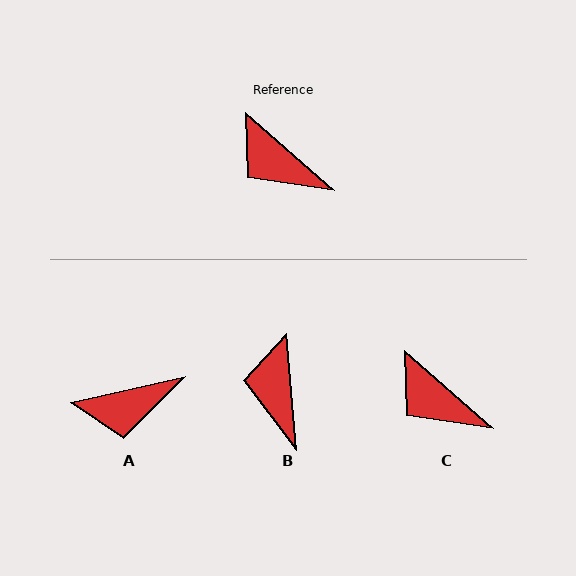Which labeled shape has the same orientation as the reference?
C.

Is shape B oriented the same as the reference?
No, it is off by about 44 degrees.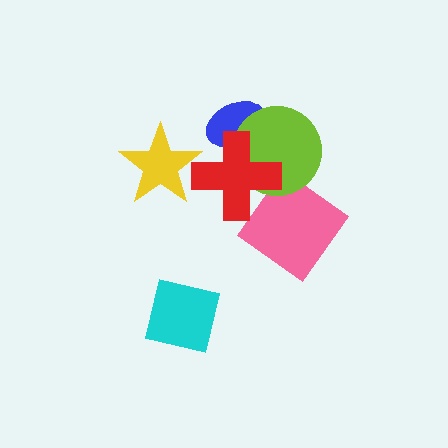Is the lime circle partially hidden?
Yes, it is partially covered by another shape.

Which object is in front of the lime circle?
The red cross is in front of the lime circle.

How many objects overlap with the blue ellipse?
2 objects overlap with the blue ellipse.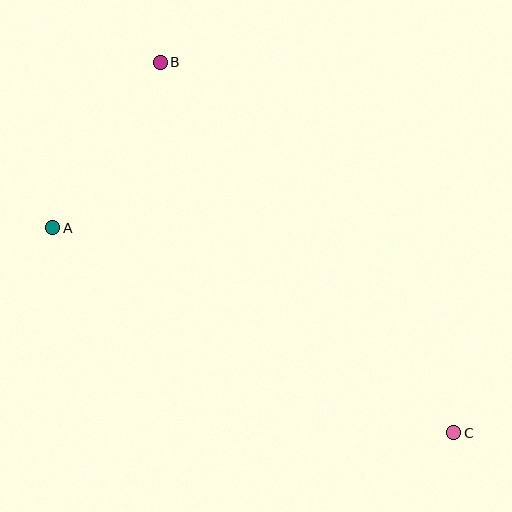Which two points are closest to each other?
Points A and B are closest to each other.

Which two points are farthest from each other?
Points B and C are farthest from each other.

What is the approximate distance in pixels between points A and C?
The distance between A and C is approximately 451 pixels.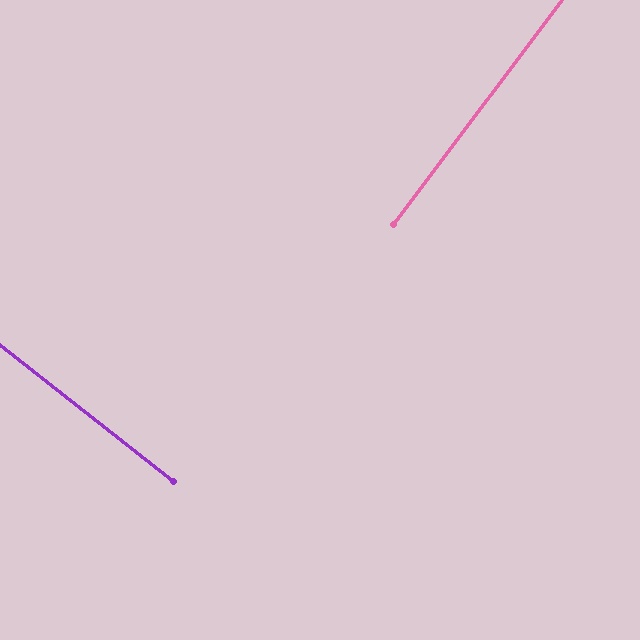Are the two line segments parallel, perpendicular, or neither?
Perpendicular — they meet at approximately 89°.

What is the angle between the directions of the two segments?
Approximately 89 degrees.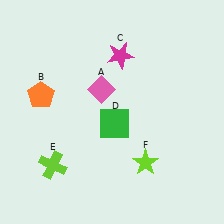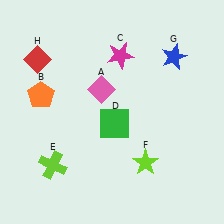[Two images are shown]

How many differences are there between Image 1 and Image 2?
There are 2 differences between the two images.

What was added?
A blue star (G), a red diamond (H) were added in Image 2.